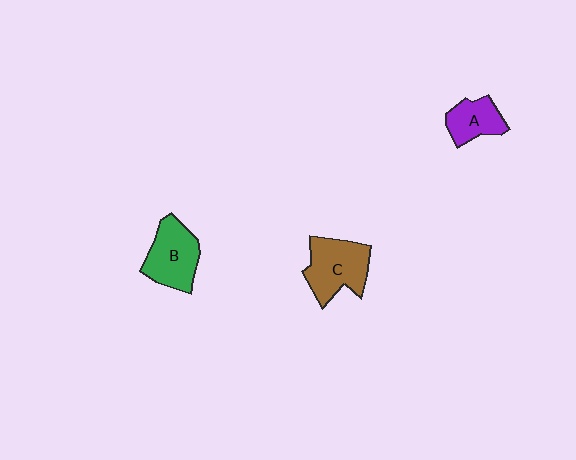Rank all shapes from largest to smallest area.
From largest to smallest: C (brown), B (green), A (purple).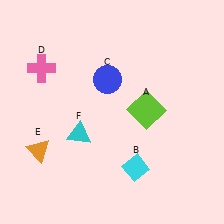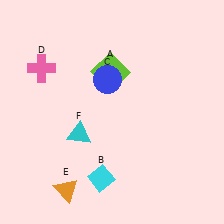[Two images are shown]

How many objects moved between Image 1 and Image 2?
3 objects moved between the two images.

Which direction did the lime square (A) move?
The lime square (A) moved up.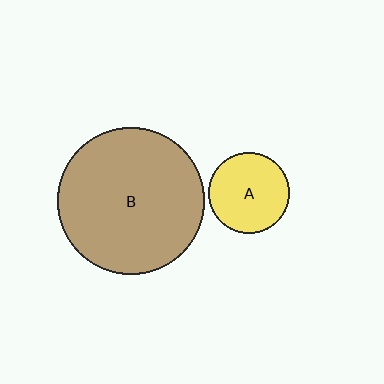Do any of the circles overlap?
No, none of the circles overlap.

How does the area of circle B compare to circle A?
Approximately 3.3 times.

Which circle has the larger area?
Circle B (brown).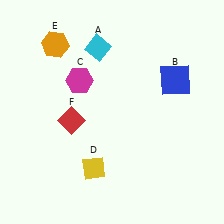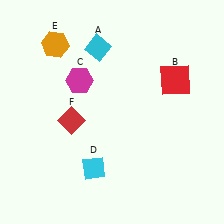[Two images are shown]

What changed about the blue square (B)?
In Image 1, B is blue. In Image 2, it changed to red.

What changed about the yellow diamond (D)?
In Image 1, D is yellow. In Image 2, it changed to cyan.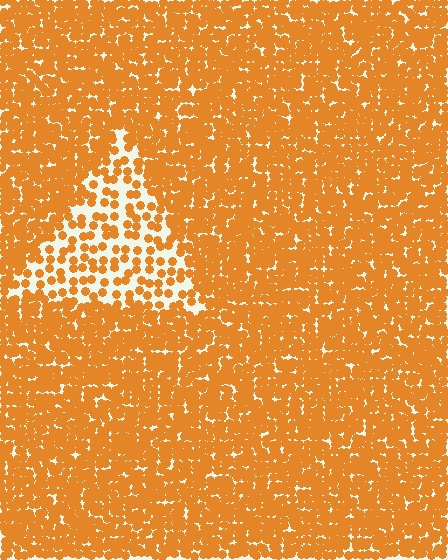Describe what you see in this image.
The image contains small orange elements arranged at two different densities. A triangle-shaped region is visible where the elements are less densely packed than the surrounding area.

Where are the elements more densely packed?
The elements are more densely packed outside the triangle boundary.